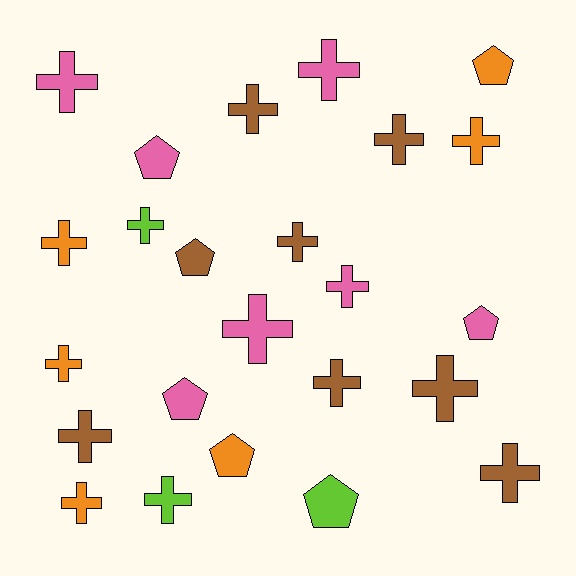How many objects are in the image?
There are 24 objects.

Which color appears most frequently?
Brown, with 8 objects.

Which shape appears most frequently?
Cross, with 17 objects.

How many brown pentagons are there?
There is 1 brown pentagon.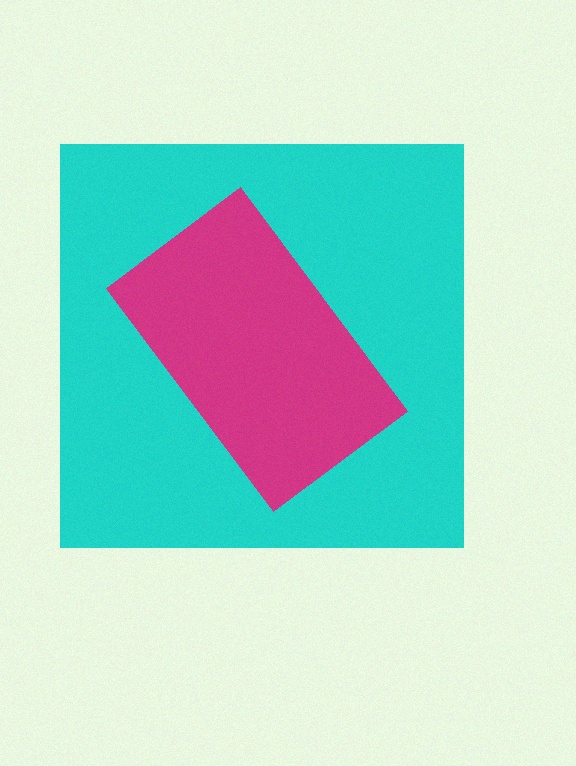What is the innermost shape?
The magenta rectangle.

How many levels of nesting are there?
2.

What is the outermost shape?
The cyan square.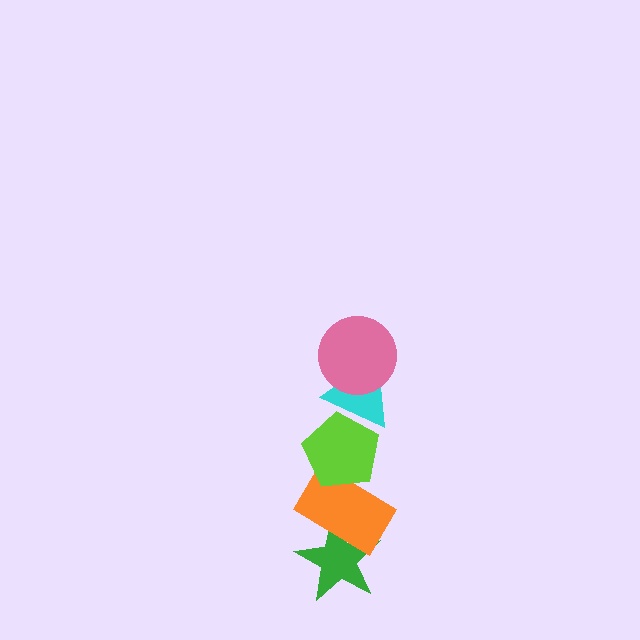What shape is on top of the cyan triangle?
The pink circle is on top of the cyan triangle.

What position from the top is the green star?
The green star is 5th from the top.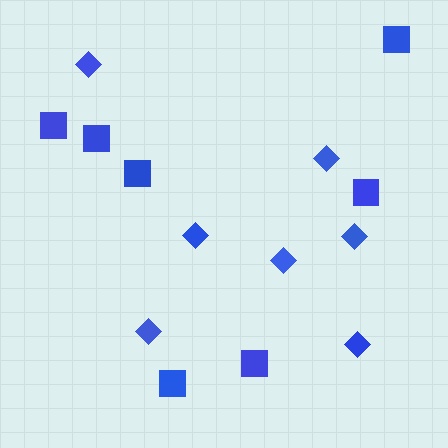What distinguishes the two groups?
There are 2 groups: one group of squares (7) and one group of diamonds (7).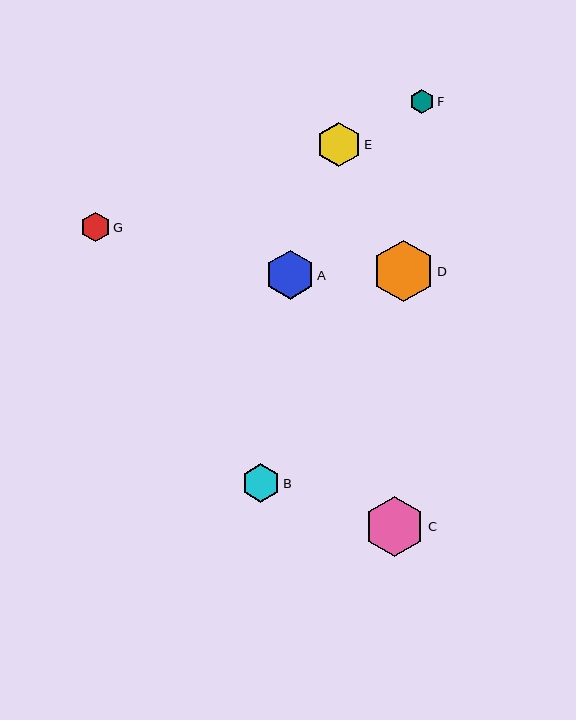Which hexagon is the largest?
Hexagon D is the largest with a size of approximately 61 pixels.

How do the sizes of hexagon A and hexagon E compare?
Hexagon A and hexagon E are approximately the same size.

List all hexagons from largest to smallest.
From largest to smallest: D, C, A, E, B, G, F.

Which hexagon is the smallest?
Hexagon F is the smallest with a size of approximately 24 pixels.